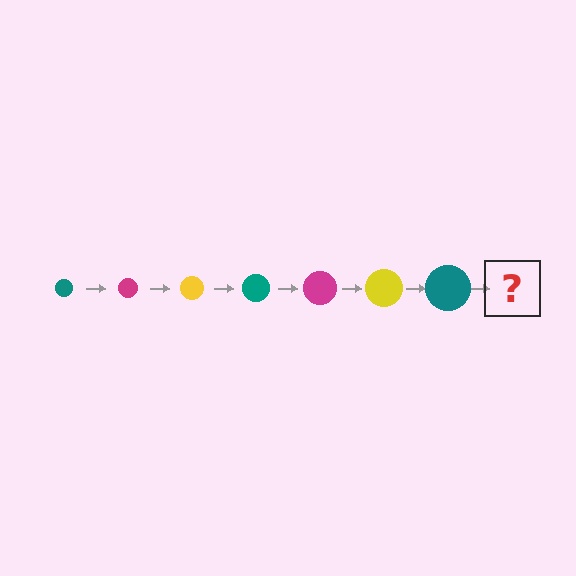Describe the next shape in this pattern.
It should be a magenta circle, larger than the previous one.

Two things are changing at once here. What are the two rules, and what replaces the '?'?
The two rules are that the circle grows larger each step and the color cycles through teal, magenta, and yellow. The '?' should be a magenta circle, larger than the previous one.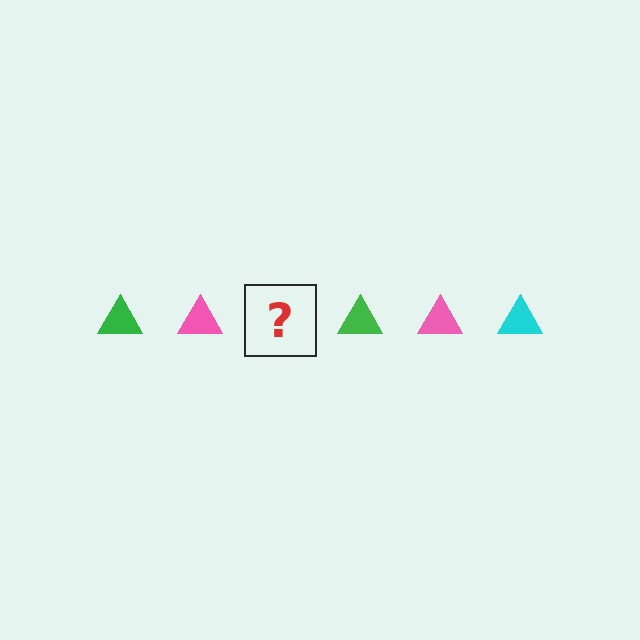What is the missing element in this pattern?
The missing element is a cyan triangle.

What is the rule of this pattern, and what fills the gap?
The rule is that the pattern cycles through green, pink, cyan triangles. The gap should be filled with a cyan triangle.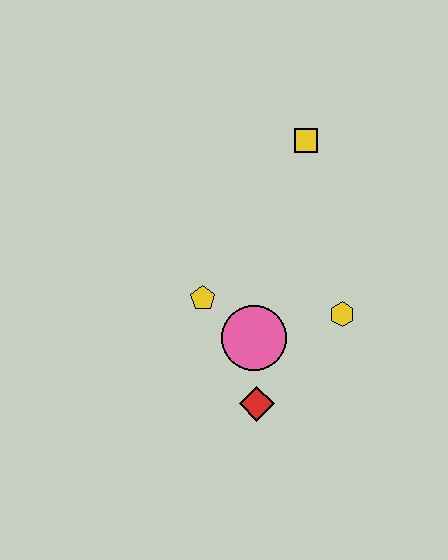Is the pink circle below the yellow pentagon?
Yes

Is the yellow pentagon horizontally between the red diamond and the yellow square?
No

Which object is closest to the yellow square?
The yellow hexagon is closest to the yellow square.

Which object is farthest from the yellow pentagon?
The yellow square is farthest from the yellow pentagon.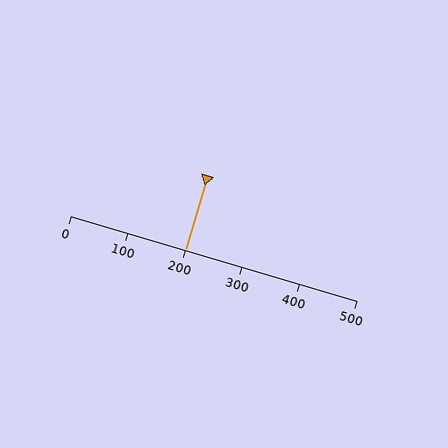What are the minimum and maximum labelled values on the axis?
The axis runs from 0 to 500.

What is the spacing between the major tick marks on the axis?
The major ticks are spaced 100 apart.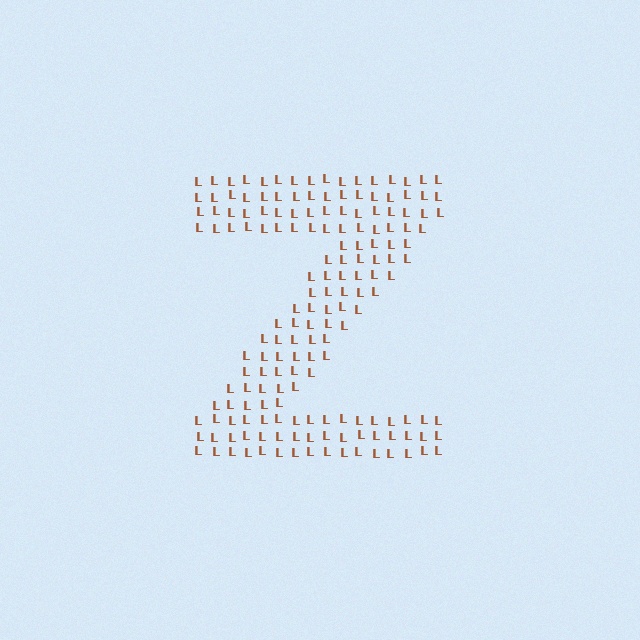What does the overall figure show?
The overall figure shows the letter Z.